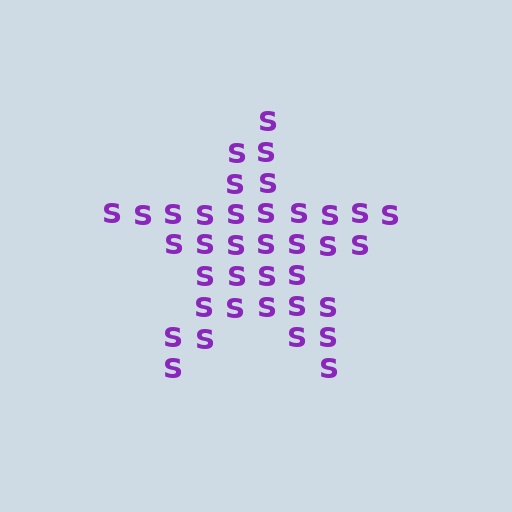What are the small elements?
The small elements are letter S's.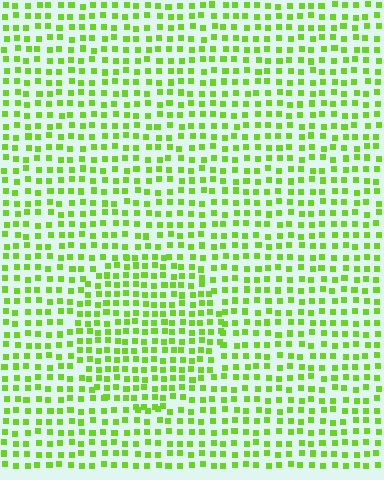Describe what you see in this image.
The image contains small lime elements arranged at two different densities. A circle-shaped region is visible where the elements are more densely packed than the surrounding area.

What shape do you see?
I see a circle.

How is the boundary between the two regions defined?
The boundary is defined by a change in element density (approximately 1.4x ratio). All elements are the same color, size, and shape.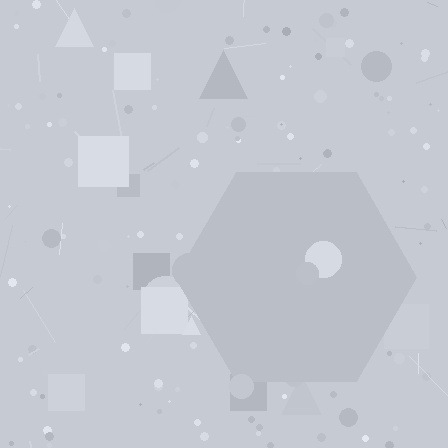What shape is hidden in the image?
A hexagon is hidden in the image.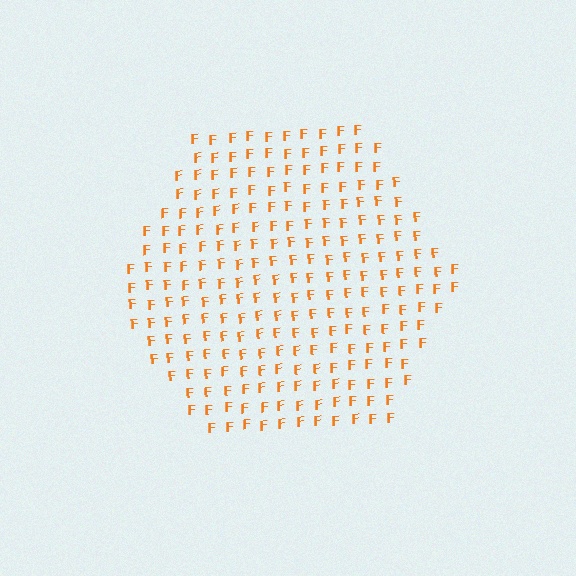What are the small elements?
The small elements are letter F's.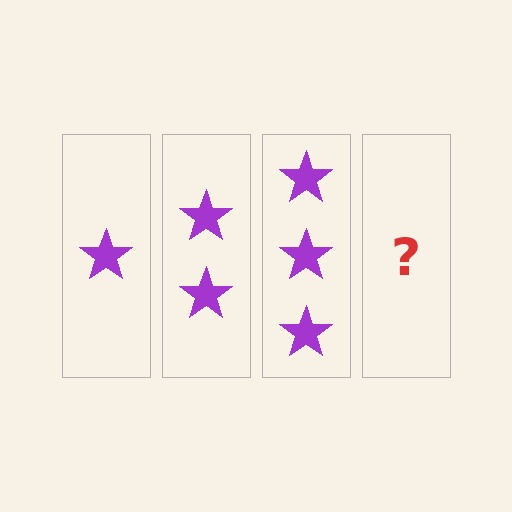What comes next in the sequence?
The next element should be 4 stars.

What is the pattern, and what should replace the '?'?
The pattern is that each step adds one more star. The '?' should be 4 stars.